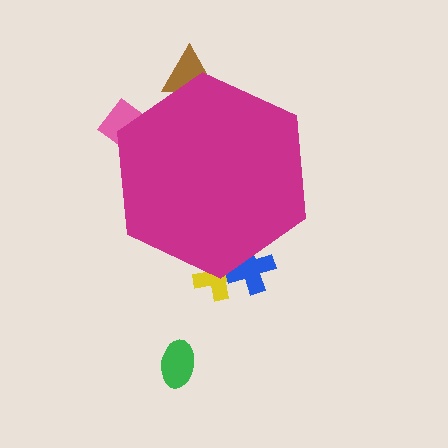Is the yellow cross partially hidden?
Yes, the yellow cross is partially hidden behind the magenta hexagon.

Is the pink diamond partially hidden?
Yes, the pink diamond is partially hidden behind the magenta hexagon.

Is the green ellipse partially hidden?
No, the green ellipse is fully visible.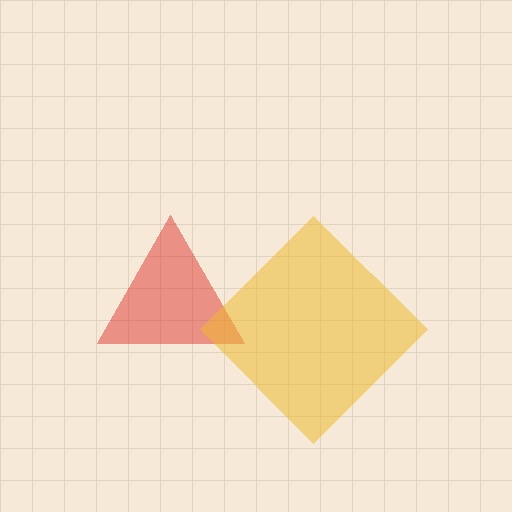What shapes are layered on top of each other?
The layered shapes are: a red triangle, a yellow diamond.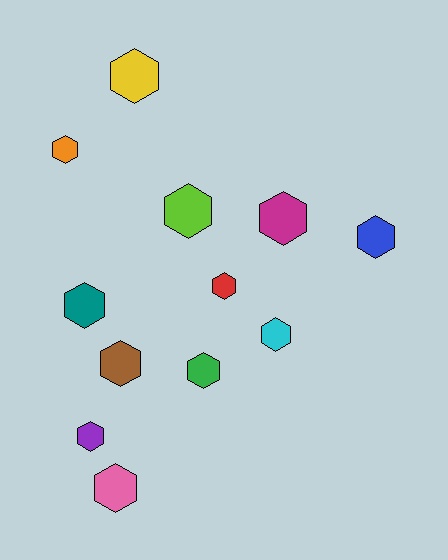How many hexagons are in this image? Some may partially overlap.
There are 12 hexagons.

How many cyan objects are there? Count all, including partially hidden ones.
There is 1 cyan object.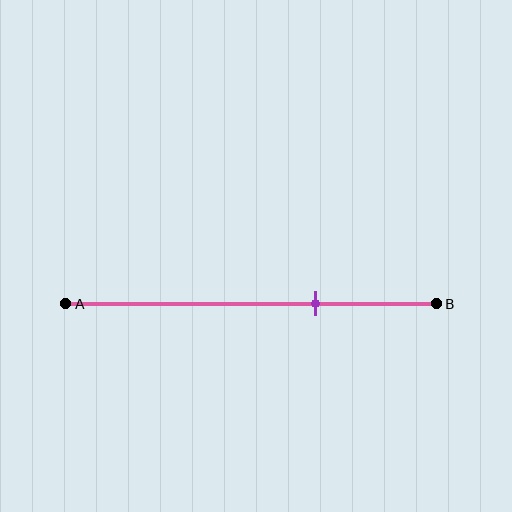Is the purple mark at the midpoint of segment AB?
No, the mark is at about 65% from A, not at the 50% midpoint.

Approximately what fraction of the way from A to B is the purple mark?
The purple mark is approximately 65% of the way from A to B.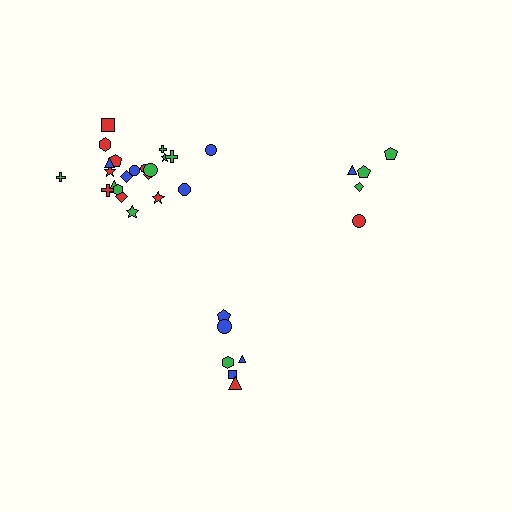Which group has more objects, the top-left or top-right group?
The top-left group.